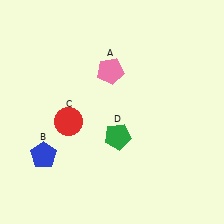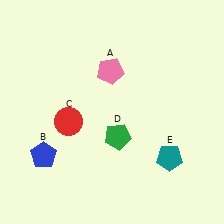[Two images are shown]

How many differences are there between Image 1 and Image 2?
There is 1 difference between the two images.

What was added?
A teal pentagon (E) was added in Image 2.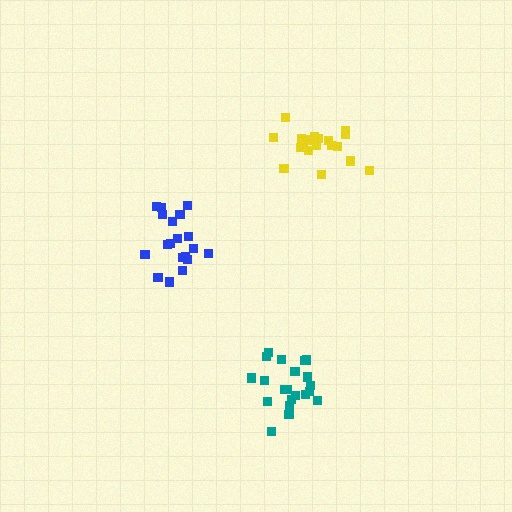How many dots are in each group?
Group 1: 19 dots, Group 2: 19 dots, Group 3: 21 dots (59 total).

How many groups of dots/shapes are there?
There are 3 groups.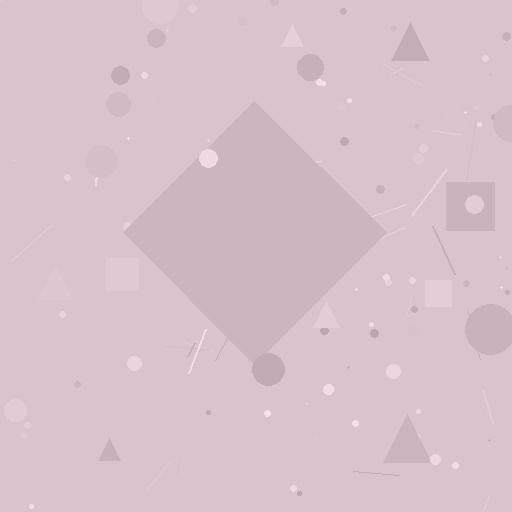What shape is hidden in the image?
A diamond is hidden in the image.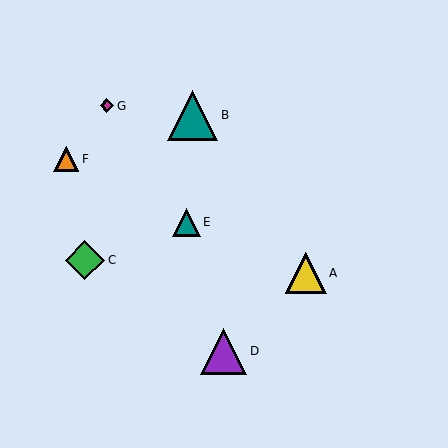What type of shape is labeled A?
Shape A is a yellow triangle.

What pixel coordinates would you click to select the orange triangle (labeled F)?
Click at (66, 159) to select the orange triangle F.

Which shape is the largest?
The teal triangle (labeled B) is the largest.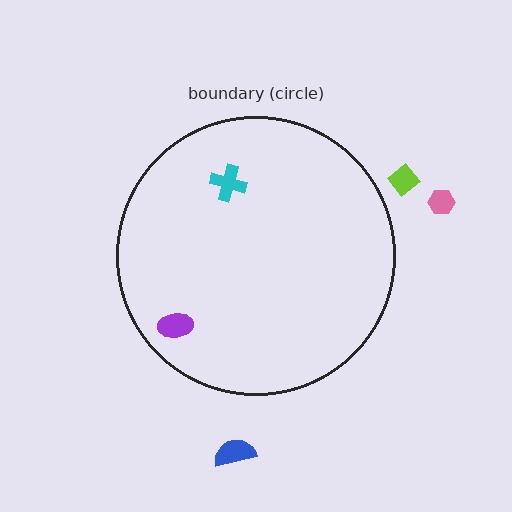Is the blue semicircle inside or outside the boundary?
Outside.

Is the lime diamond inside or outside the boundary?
Outside.